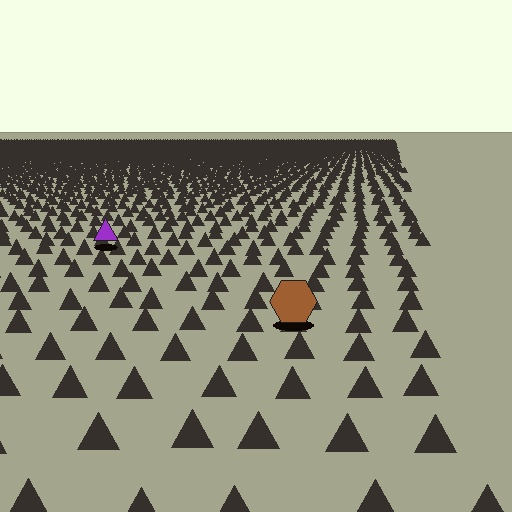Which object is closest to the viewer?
The brown hexagon is closest. The texture marks near it are larger and more spread out.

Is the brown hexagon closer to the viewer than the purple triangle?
Yes. The brown hexagon is closer — you can tell from the texture gradient: the ground texture is coarser near it.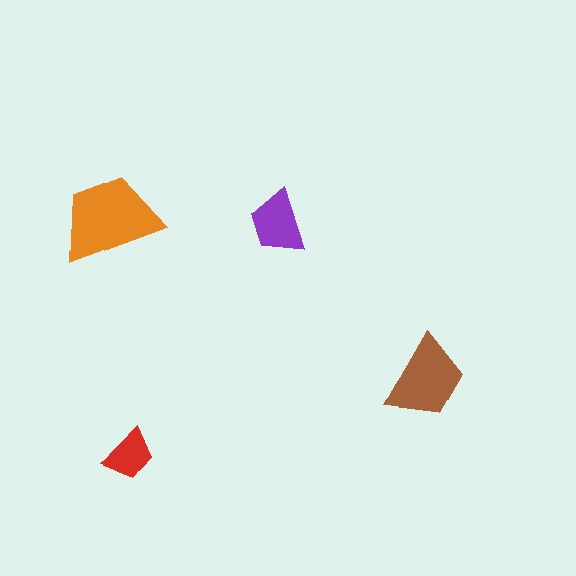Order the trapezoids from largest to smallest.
the orange one, the brown one, the purple one, the red one.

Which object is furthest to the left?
The orange trapezoid is leftmost.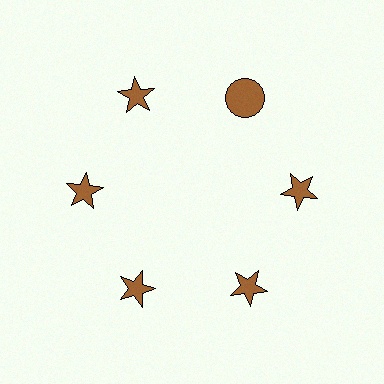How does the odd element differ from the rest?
It has a different shape: circle instead of star.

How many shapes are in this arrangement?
There are 6 shapes arranged in a ring pattern.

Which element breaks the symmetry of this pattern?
The brown circle at roughly the 1 o'clock position breaks the symmetry. All other shapes are brown stars.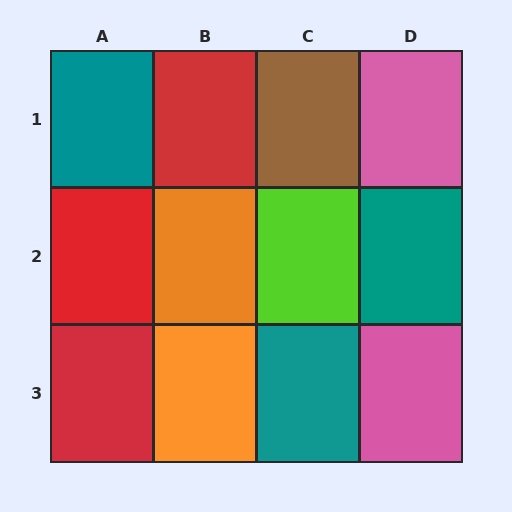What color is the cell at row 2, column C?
Lime.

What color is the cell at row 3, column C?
Teal.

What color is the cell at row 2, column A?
Red.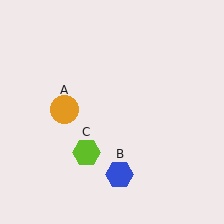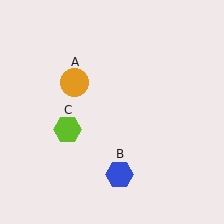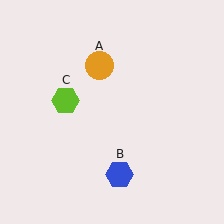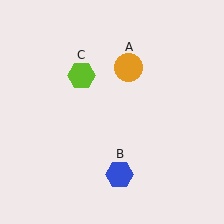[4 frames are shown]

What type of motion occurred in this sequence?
The orange circle (object A), lime hexagon (object C) rotated clockwise around the center of the scene.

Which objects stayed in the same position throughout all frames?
Blue hexagon (object B) remained stationary.